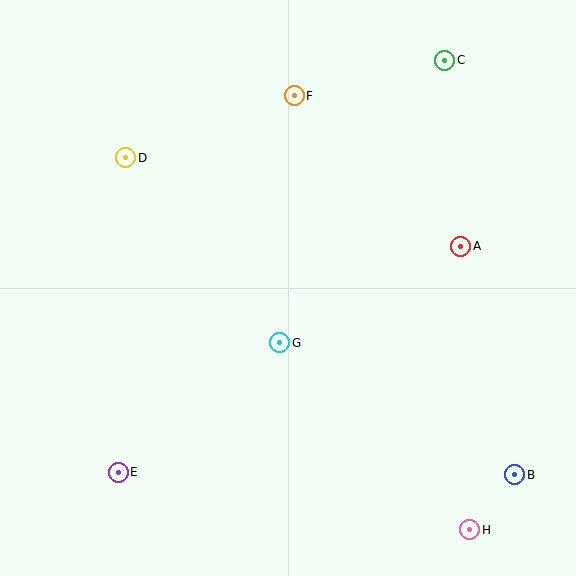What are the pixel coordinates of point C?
Point C is at (445, 60).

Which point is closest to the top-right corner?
Point C is closest to the top-right corner.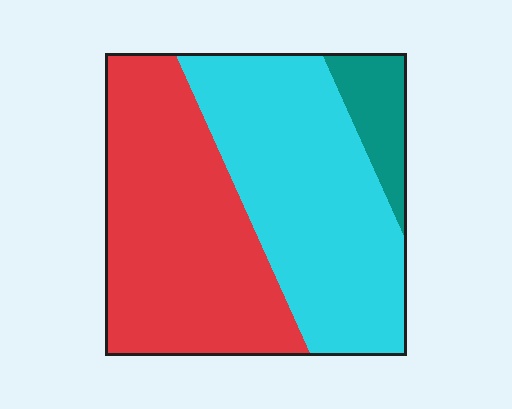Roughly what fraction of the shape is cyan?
Cyan covers roughly 45% of the shape.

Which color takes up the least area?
Teal, at roughly 10%.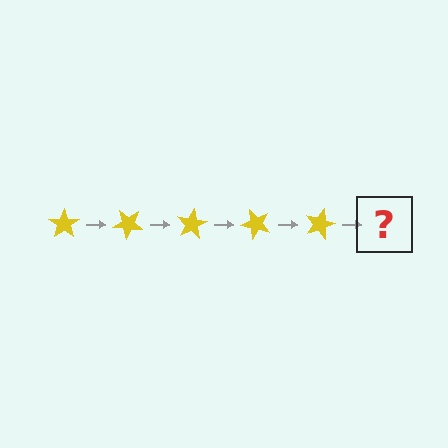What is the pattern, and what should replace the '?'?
The pattern is that the star rotates 40 degrees each step. The '?' should be a yellow star rotated 200 degrees.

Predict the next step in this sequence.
The next step is a yellow star rotated 200 degrees.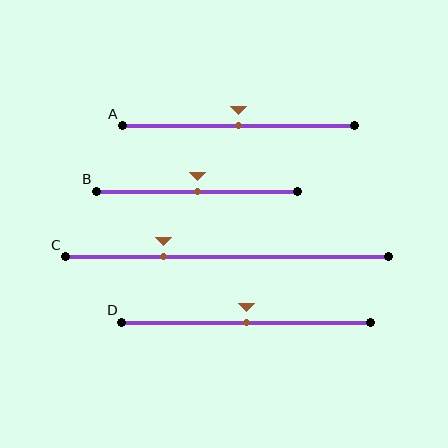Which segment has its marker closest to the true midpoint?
Segment A has its marker closest to the true midpoint.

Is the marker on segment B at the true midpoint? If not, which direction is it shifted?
Yes, the marker on segment B is at the true midpoint.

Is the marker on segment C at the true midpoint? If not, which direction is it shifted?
No, the marker on segment C is shifted to the left by about 20% of the segment length.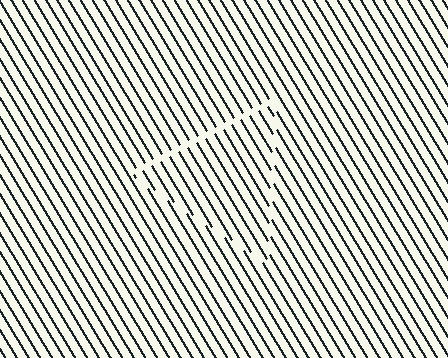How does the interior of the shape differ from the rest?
The interior of the shape contains the same grating, shifted by half a period — the contour is defined by the phase discontinuity where line-ends from the inner and outer gratings abut.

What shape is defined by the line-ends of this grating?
An illusory triangle. The interior of the shape contains the same grating, shifted by half a period — the contour is defined by the phase discontinuity where line-ends from the inner and outer gratings abut.